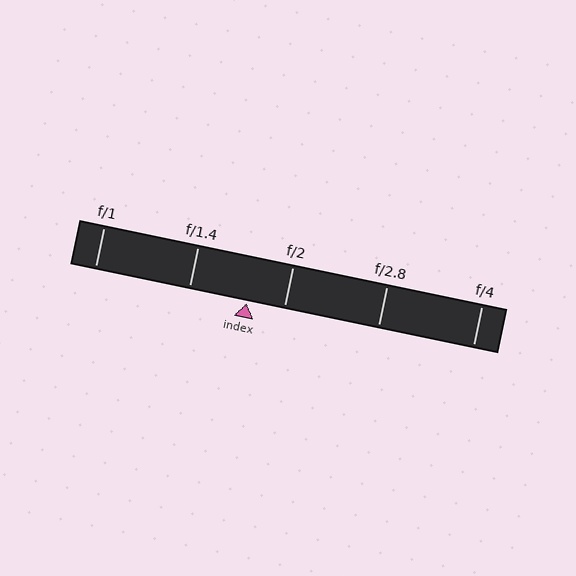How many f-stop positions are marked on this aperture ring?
There are 5 f-stop positions marked.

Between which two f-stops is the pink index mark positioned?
The index mark is between f/1.4 and f/2.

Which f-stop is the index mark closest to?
The index mark is closest to f/2.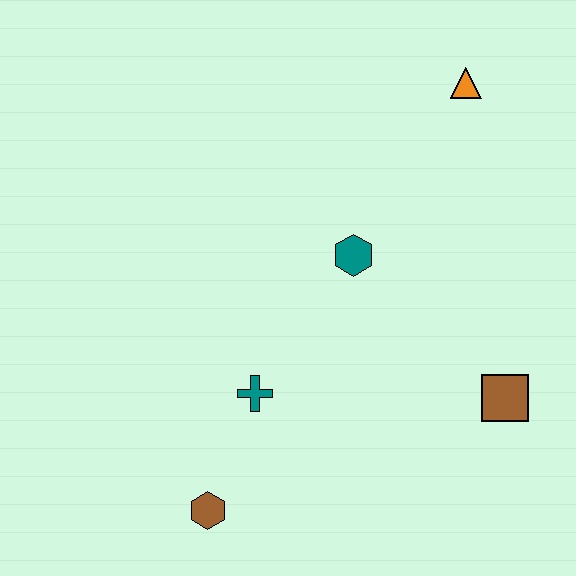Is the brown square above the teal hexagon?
No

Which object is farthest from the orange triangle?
The brown hexagon is farthest from the orange triangle.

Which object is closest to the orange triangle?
The teal hexagon is closest to the orange triangle.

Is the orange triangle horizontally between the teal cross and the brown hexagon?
No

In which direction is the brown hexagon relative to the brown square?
The brown hexagon is to the left of the brown square.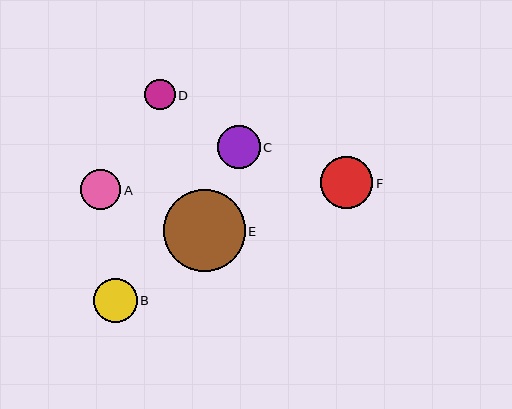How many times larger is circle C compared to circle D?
Circle C is approximately 1.4 times the size of circle D.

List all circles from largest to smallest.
From largest to smallest: E, F, B, C, A, D.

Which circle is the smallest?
Circle D is the smallest with a size of approximately 30 pixels.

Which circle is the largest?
Circle E is the largest with a size of approximately 82 pixels.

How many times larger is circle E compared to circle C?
Circle E is approximately 1.9 times the size of circle C.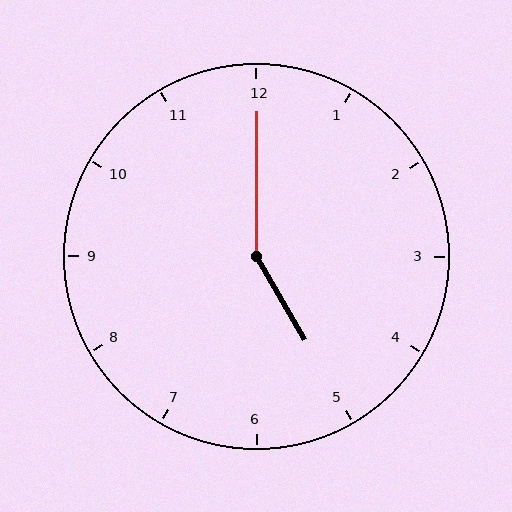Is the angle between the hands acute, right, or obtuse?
It is obtuse.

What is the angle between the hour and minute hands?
Approximately 150 degrees.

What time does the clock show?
5:00.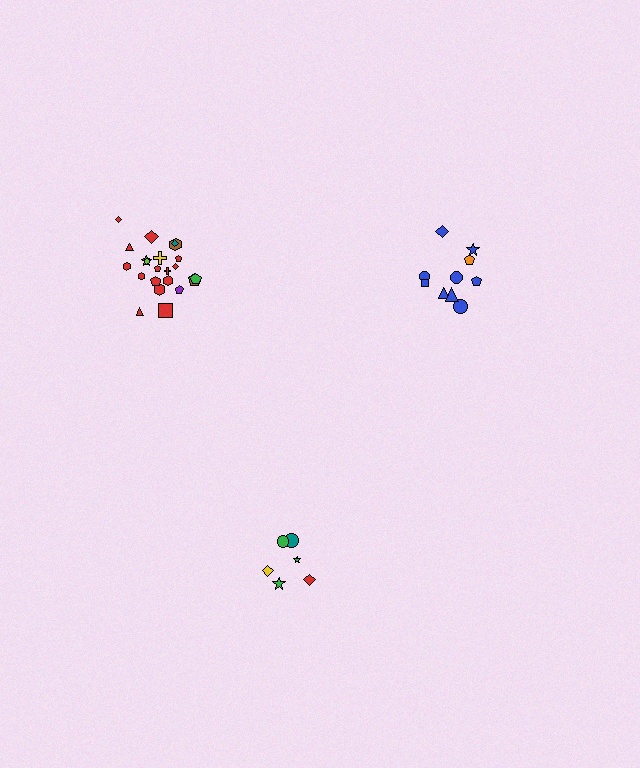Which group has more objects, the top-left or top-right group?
The top-left group.